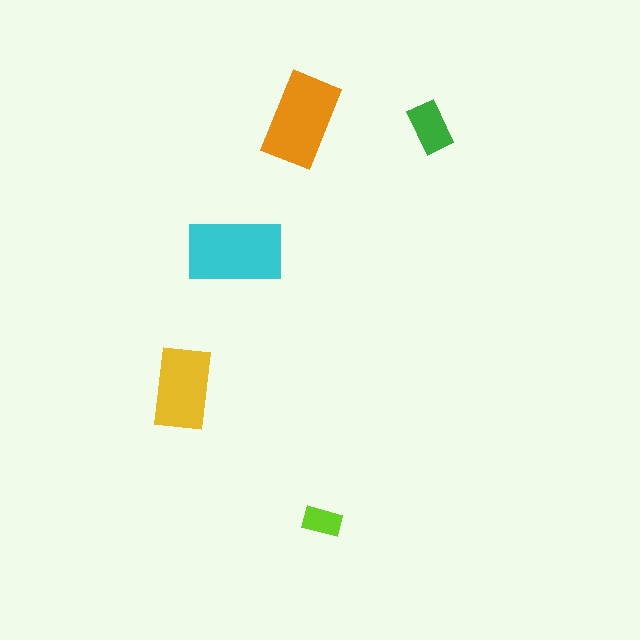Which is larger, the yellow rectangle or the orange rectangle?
The orange one.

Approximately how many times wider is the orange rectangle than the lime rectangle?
About 2.5 times wider.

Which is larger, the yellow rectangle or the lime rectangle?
The yellow one.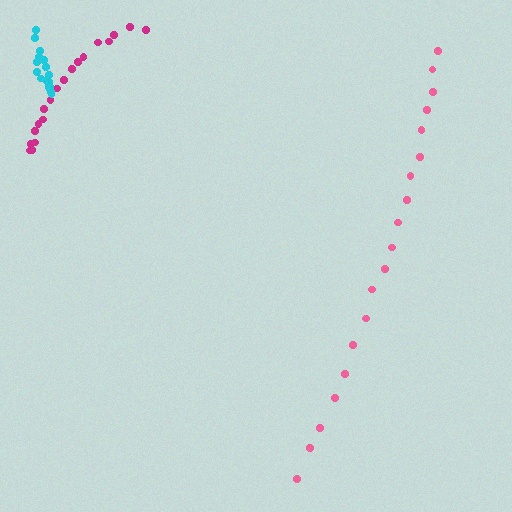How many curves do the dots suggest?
There are 3 distinct paths.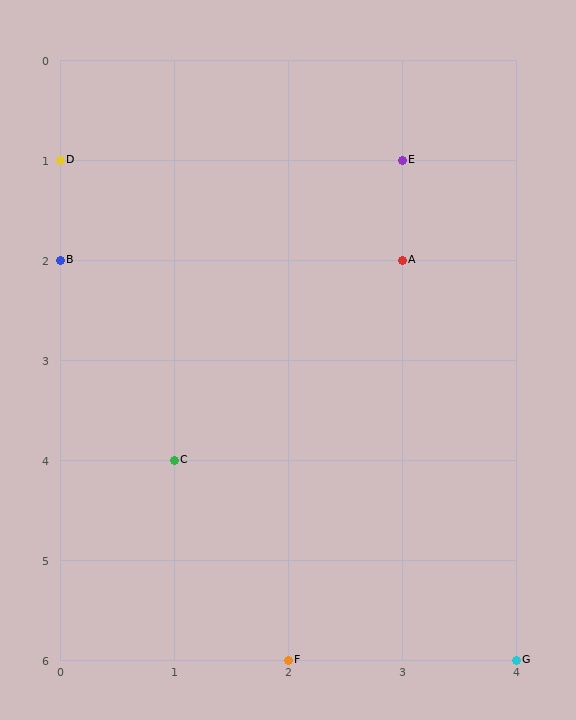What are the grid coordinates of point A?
Point A is at grid coordinates (3, 2).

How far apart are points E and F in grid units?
Points E and F are 1 column and 5 rows apart (about 5.1 grid units diagonally).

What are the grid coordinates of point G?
Point G is at grid coordinates (4, 6).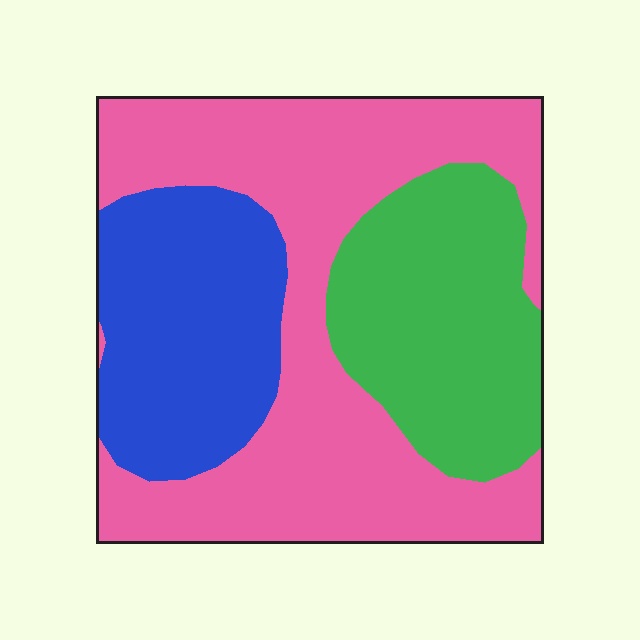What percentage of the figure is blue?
Blue covers 24% of the figure.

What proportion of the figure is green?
Green covers around 25% of the figure.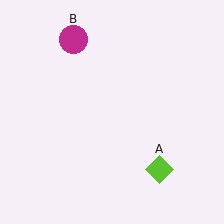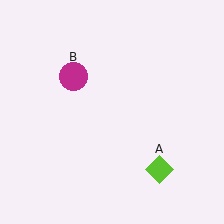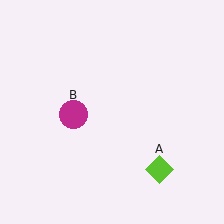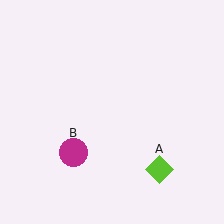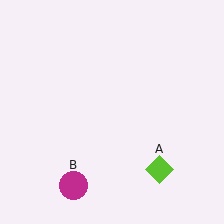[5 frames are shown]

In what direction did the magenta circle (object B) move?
The magenta circle (object B) moved down.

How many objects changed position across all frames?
1 object changed position: magenta circle (object B).